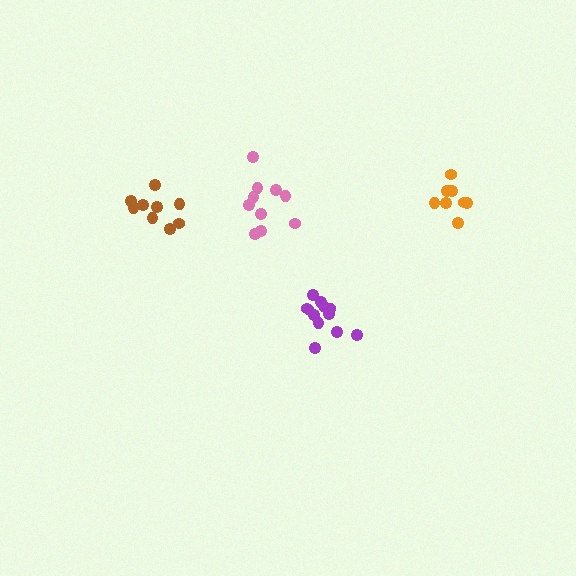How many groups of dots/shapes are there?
There are 4 groups.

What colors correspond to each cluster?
The clusters are colored: orange, purple, pink, brown.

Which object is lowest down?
The purple cluster is bottommost.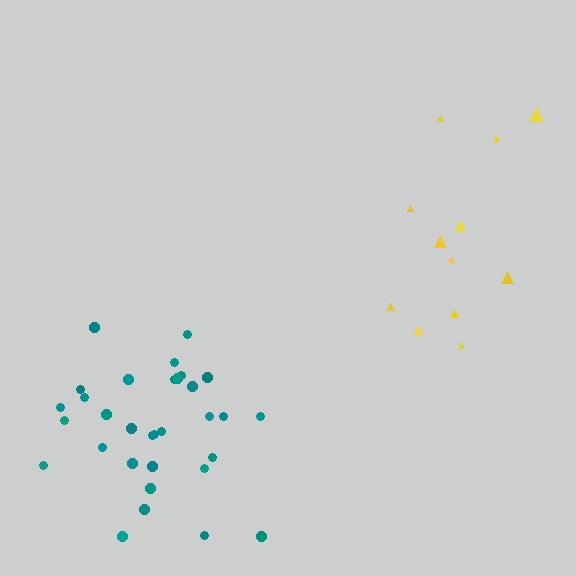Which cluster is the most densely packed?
Teal.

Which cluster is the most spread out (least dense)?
Yellow.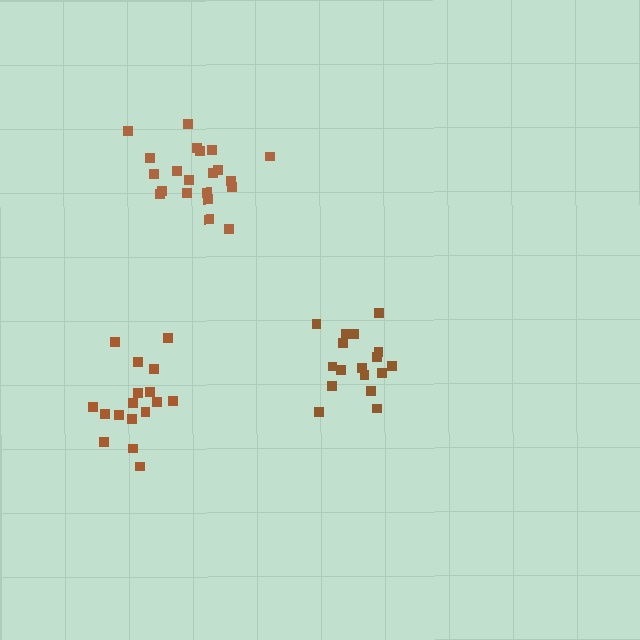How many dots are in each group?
Group 1: 17 dots, Group 2: 17 dots, Group 3: 21 dots (55 total).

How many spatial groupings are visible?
There are 3 spatial groupings.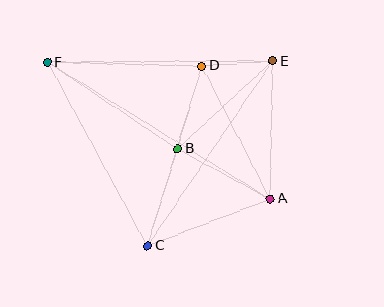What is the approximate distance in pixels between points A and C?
The distance between A and C is approximately 131 pixels.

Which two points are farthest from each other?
Points A and F are farthest from each other.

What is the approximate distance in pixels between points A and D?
The distance between A and D is approximately 149 pixels.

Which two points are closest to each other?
Points D and E are closest to each other.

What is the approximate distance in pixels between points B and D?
The distance between B and D is approximately 86 pixels.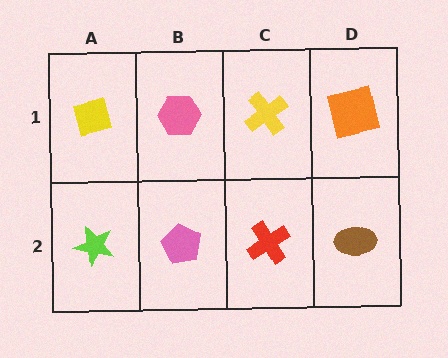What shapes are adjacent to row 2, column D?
An orange square (row 1, column D), a red cross (row 2, column C).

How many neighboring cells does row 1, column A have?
2.